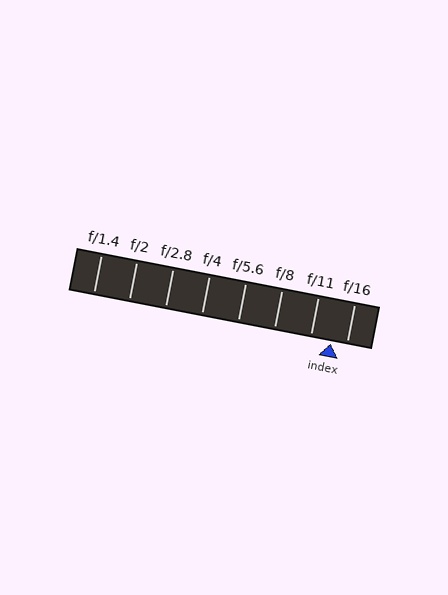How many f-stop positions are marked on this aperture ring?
There are 8 f-stop positions marked.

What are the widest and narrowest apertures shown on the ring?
The widest aperture shown is f/1.4 and the narrowest is f/16.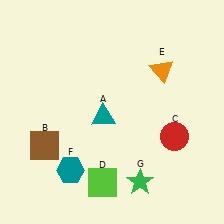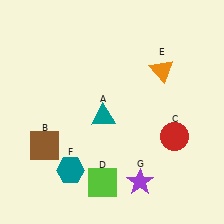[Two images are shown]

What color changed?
The star (G) changed from green in Image 1 to purple in Image 2.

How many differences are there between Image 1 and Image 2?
There is 1 difference between the two images.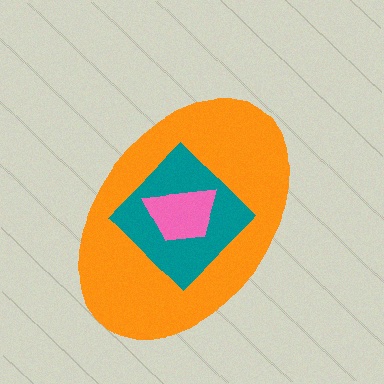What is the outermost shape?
The orange ellipse.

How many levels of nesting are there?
3.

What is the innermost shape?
The pink trapezoid.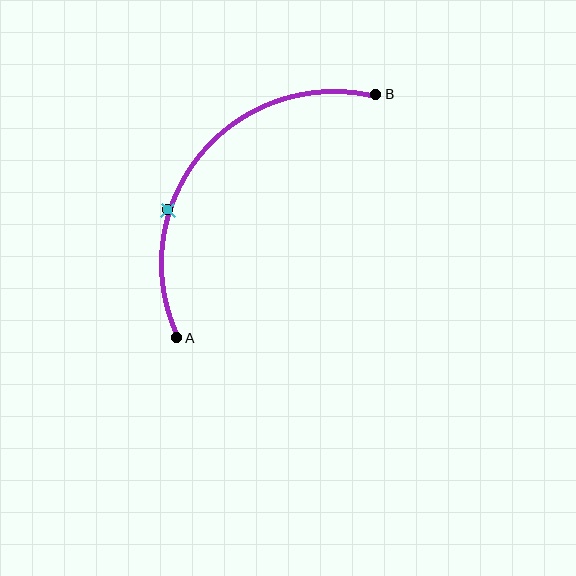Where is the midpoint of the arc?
The arc midpoint is the point on the curve farthest from the straight line joining A and B. It sits above and to the left of that line.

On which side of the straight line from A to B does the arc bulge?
The arc bulges above and to the left of the straight line connecting A and B.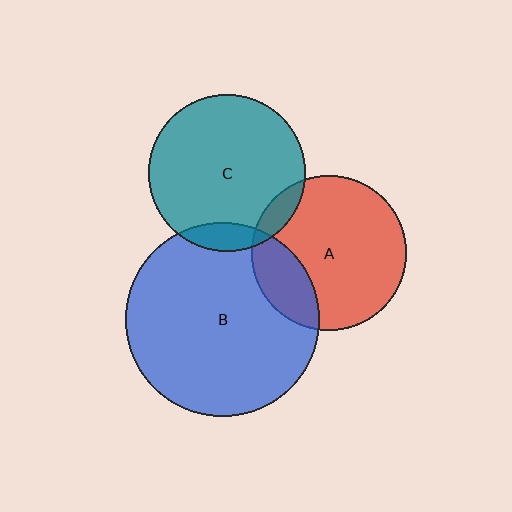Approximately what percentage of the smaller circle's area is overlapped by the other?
Approximately 10%.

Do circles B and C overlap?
Yes.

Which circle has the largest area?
Circle B (blue).